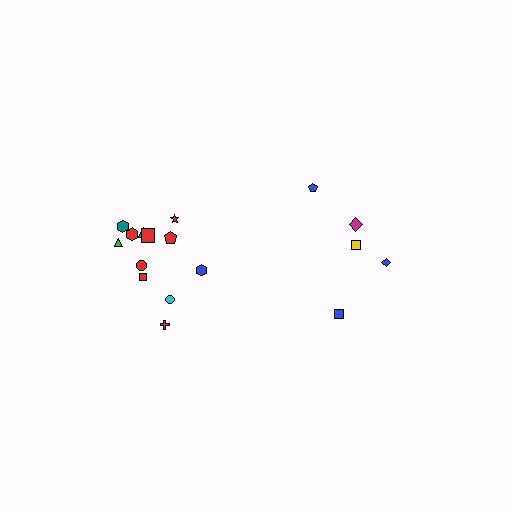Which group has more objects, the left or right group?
The left group.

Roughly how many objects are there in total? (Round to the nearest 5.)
Roughly 15 objects in total.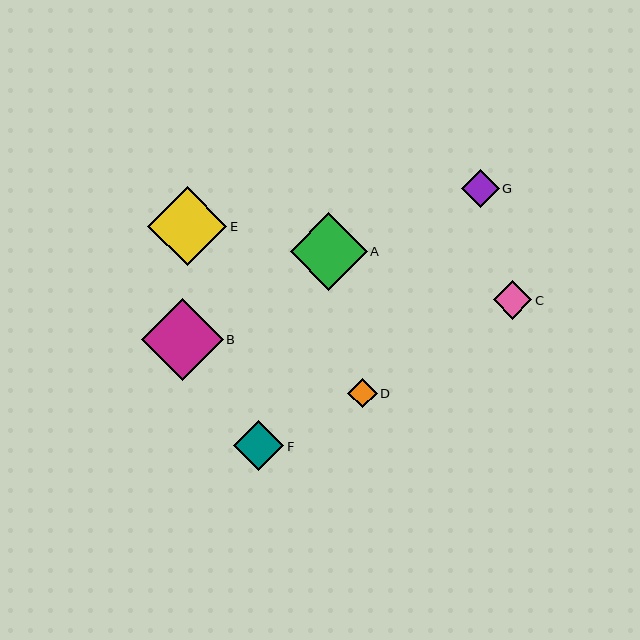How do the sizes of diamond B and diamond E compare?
Diamond B and diamond E are approximately the same size.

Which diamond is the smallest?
Diamond D is the smallest with a size of approximately 29 pixels.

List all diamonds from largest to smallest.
From largest to smallest: B, E, A, F, C, G, D.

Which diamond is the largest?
Diamond B is the largest with a size of approximately 82 pixels.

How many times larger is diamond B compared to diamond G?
Diamond B is approximately 2.2 times the size of diamond G.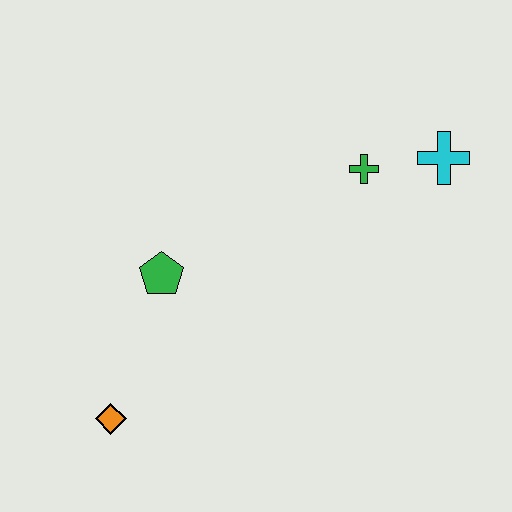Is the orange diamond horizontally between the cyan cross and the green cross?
No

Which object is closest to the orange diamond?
The green pentagon is closest to the orange diamond.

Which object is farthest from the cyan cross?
The orange diamond is farthest from the cyan cross.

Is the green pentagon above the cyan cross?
No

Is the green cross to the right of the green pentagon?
Yes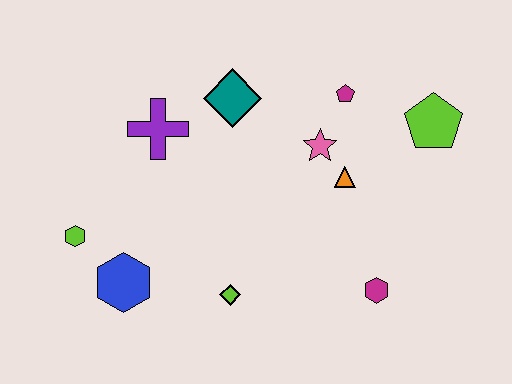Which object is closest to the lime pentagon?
The magenta pentagon is closest to the lime pentagon.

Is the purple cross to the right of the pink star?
No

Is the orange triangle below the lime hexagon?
No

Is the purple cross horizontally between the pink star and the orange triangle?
No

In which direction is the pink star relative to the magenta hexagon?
The pink star is above the magenta hexagon.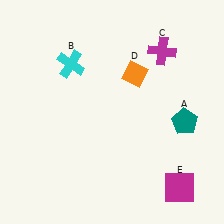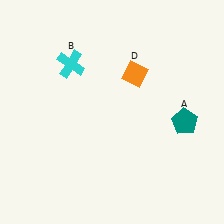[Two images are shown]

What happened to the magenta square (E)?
The magenta square (E) was removed in Image 2. It was in the bottom-right area of Image 1.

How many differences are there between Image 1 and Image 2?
There are 2 differences between the two images.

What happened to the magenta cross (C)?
The magenta cross (C) was removed in Image 2. It was in the top-right area of Image 1.